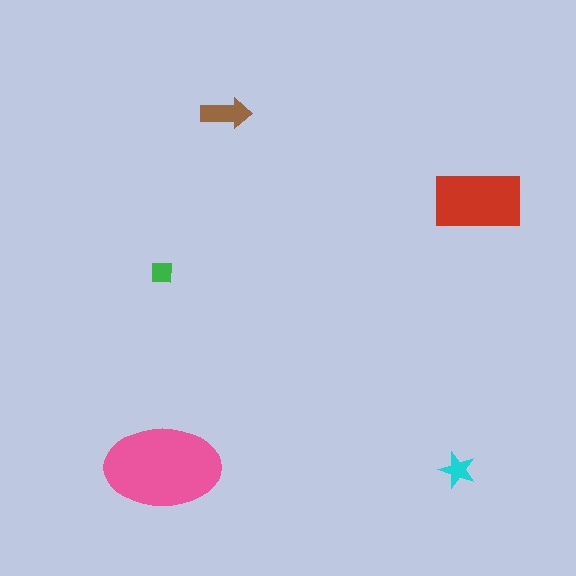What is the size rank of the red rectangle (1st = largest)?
2nd.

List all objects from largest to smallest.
The pink ellipse, the red rectangle, the brown arrow, the cyan star, the green square.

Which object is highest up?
The brown arrow is topmost.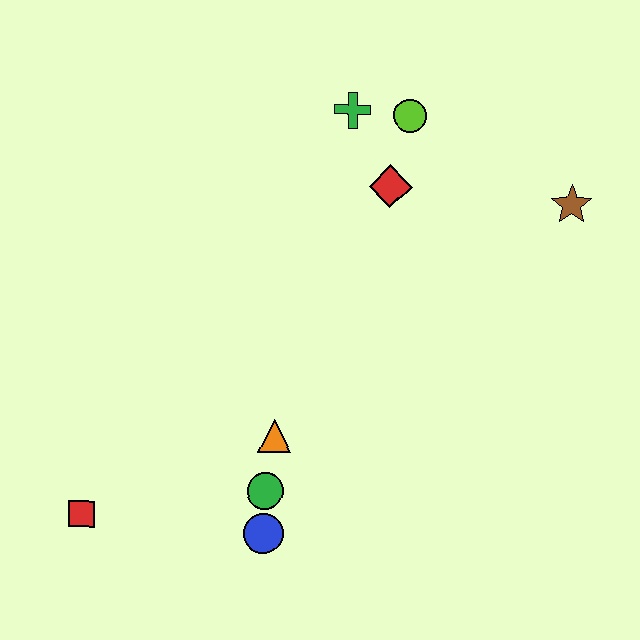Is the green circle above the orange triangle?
No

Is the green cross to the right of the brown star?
No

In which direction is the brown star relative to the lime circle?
The brown star is to the right of the lime circle.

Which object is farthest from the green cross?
The red square is farthest from the green cross.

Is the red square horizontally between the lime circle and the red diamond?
No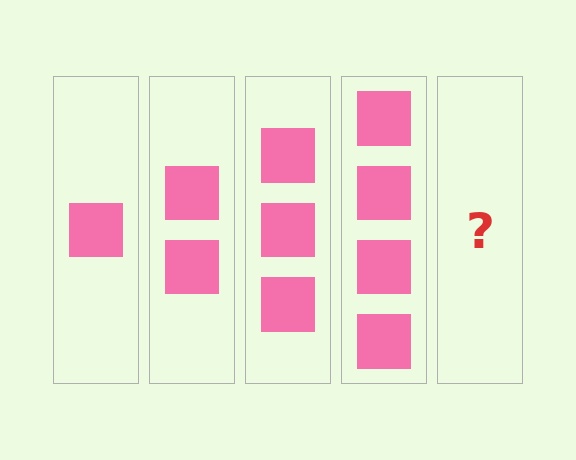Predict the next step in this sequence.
The next step is 5 squares.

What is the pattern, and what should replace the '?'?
The pattern is that each step adds one more square. The '?' should be 5 squares.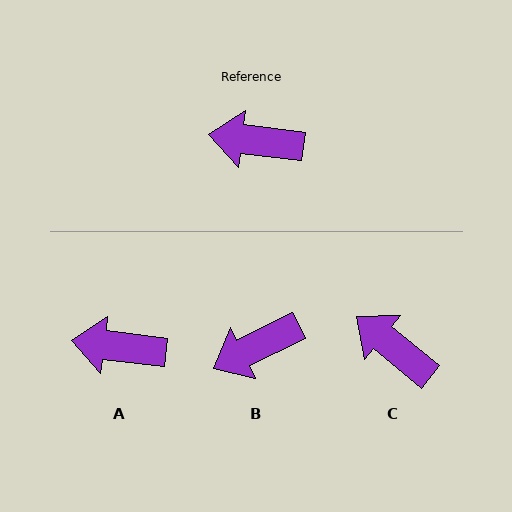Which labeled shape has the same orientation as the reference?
A.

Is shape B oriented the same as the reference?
No, it is off by about 33 degrees.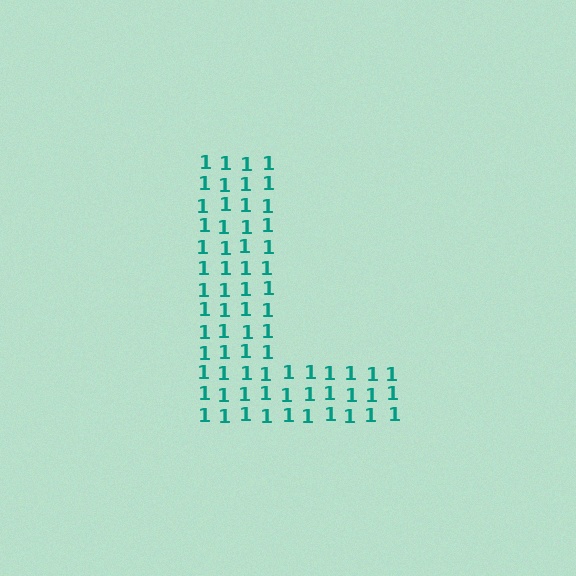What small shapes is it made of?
It is made of small digit 1's.